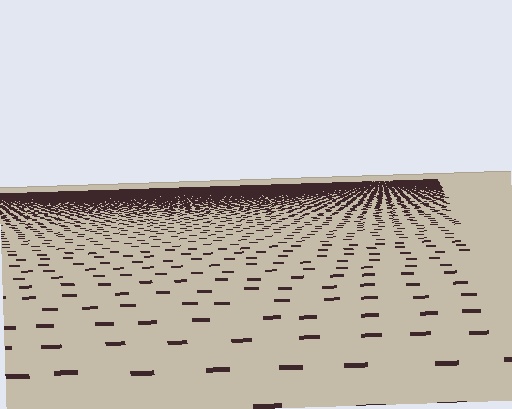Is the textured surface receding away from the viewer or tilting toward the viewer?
The surface is receding away from the viewer. Texture elements get smaller and denser toward the top.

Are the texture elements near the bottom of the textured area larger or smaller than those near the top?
Larger. Near the bottom, elements are closer to the viewer and appear at a bigger on-screen size.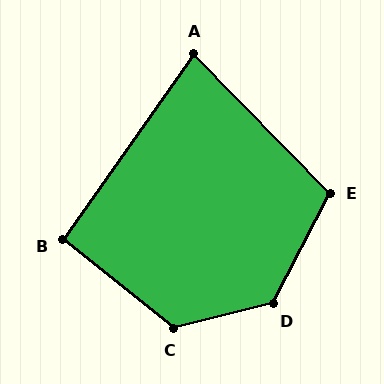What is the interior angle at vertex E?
Approximately 108 degrees (obtuse).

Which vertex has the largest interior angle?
D, at approximately 131 degrees.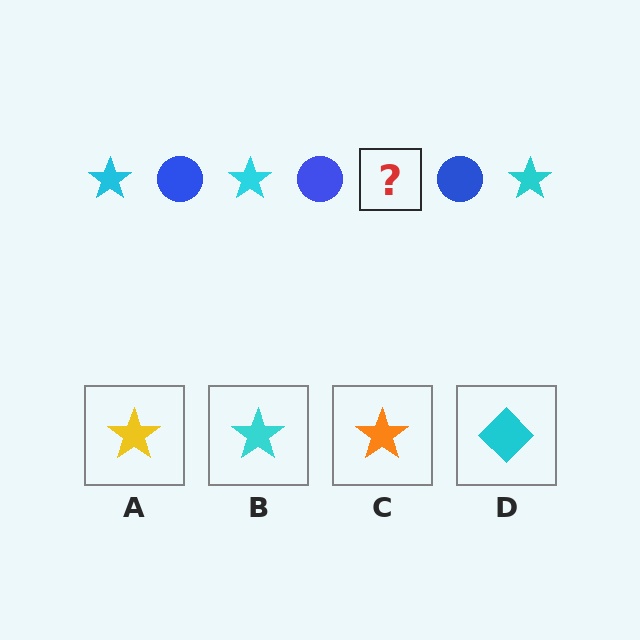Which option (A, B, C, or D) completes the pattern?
B.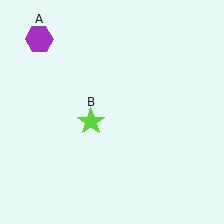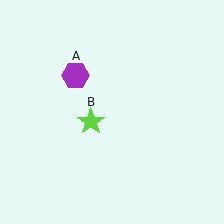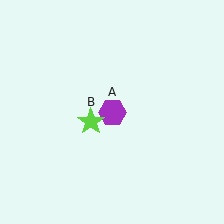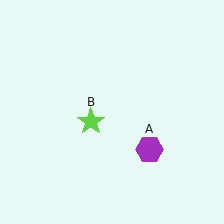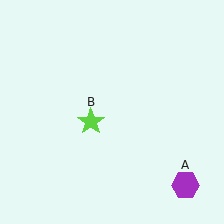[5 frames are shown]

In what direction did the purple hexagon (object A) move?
The purple hexagon (object A) moved down and to the right.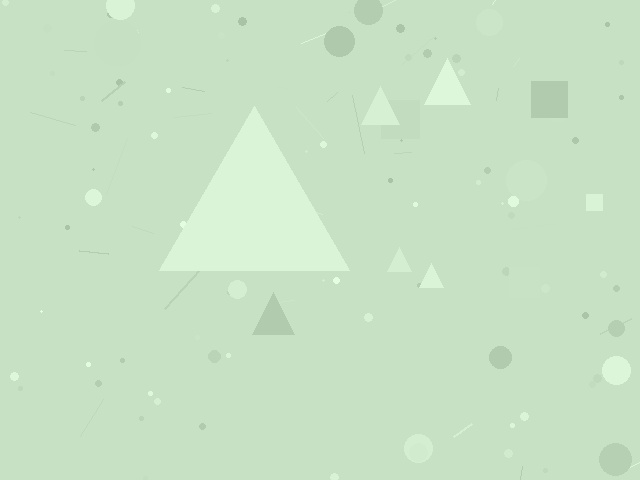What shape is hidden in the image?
A triangle is hidden in the image.